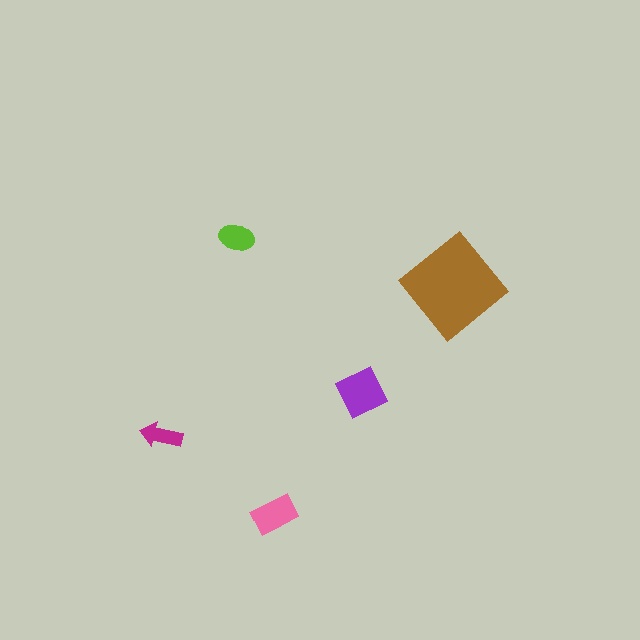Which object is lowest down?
The pink rectangle is bottommost.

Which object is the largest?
The brown diamond.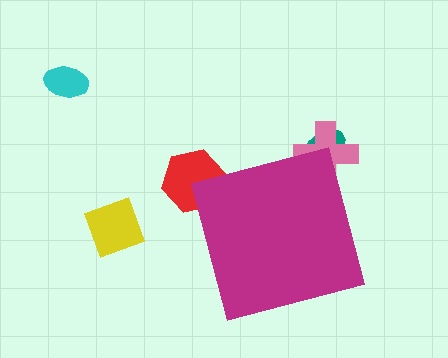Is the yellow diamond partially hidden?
No, the yellow diamond is fully visible.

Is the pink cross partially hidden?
Yes, the pink cross is partially hidden behind the magenta square.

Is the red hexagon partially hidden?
Yes, the red hexagon is partially hidden behind the magenta square.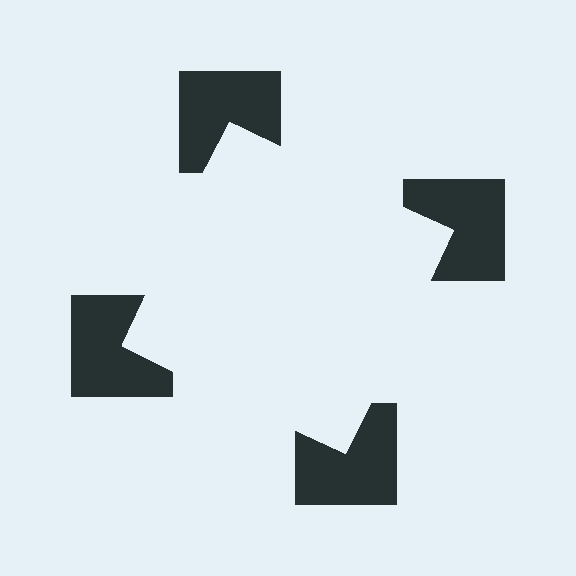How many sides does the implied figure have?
4 sides.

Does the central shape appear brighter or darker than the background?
It typically appears slightly brighter than the background, even though no actual brightness change is drawn.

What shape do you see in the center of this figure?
An illusory square — its edges are inferred from the aligned wedge cuts in the notched squares, not physically drawn.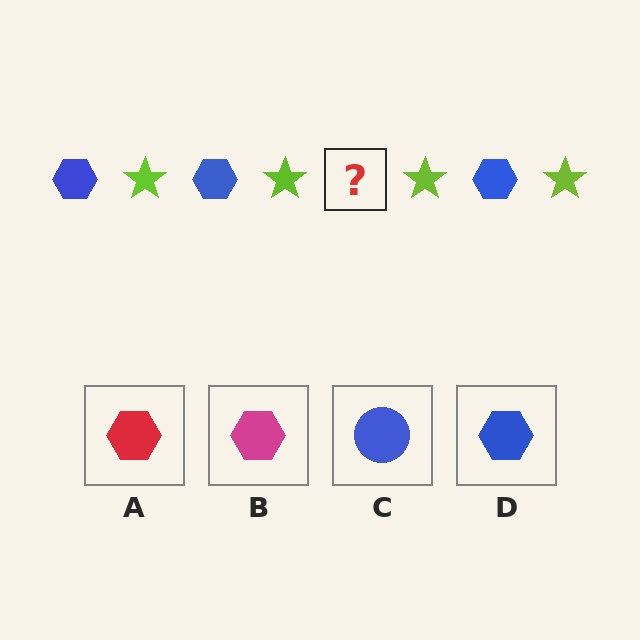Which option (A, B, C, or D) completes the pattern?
D.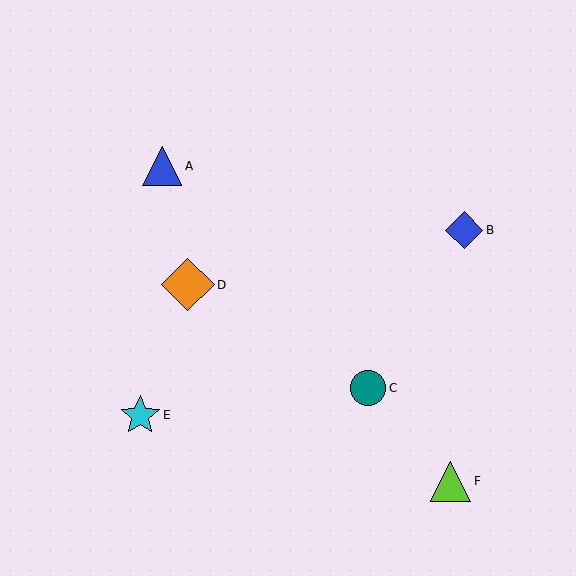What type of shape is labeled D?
Shape D is an orange diamond.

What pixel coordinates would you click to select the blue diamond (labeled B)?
Click at (464, 230) to select the blue diamond B.